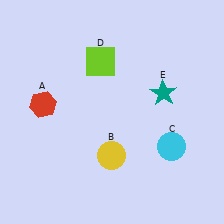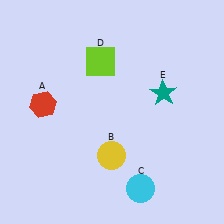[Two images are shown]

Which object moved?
The cyan circle (C) moved down.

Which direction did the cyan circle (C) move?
The cyan circle (C) moved down.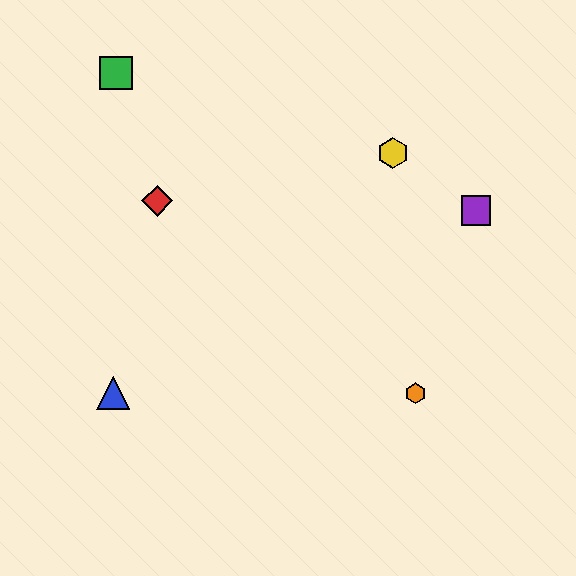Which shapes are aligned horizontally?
The blue triangle, the orange hexagon are aligned horizontally.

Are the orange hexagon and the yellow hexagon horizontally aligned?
No, the orange hexagon is at y≈393 and the yellow hexagon is at y≈153.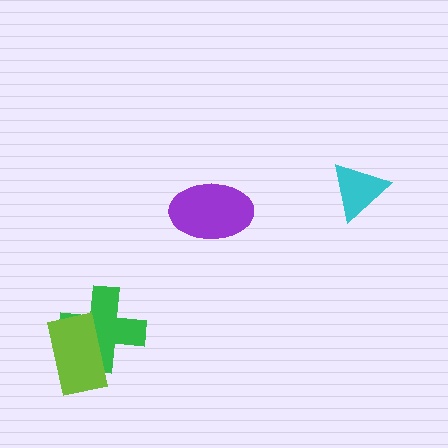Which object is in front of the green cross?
The lime rectangle is in front of the green cross.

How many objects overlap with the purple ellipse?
0 objects overlap with the purple ellipse.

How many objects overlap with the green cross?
1 object overlaps with the green cross.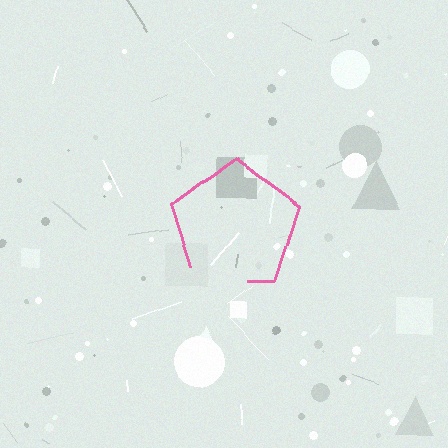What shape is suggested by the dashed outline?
The dashed outline suggests a pentagon.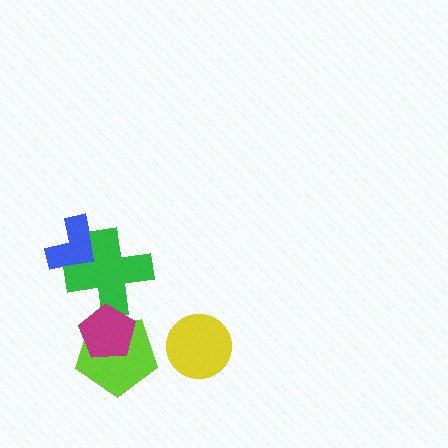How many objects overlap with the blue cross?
1 object overlaps with the blue cross.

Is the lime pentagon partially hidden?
Yes, it is partially covered by another shape.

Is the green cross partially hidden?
Yes, it is partially covered by another shape.